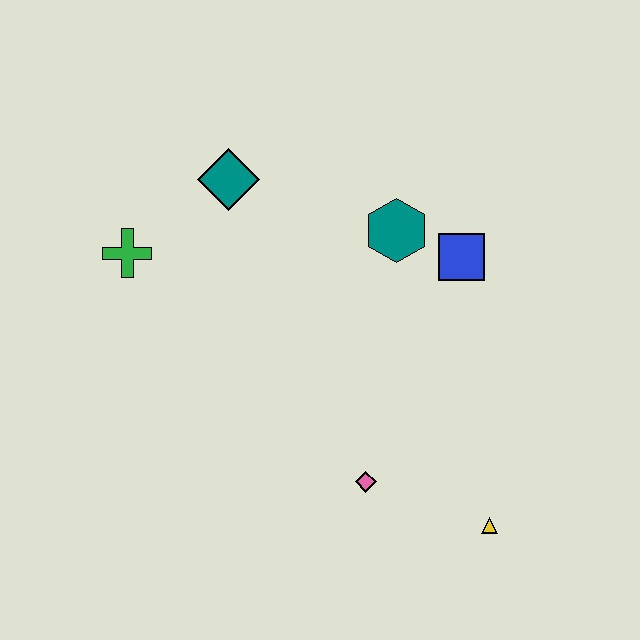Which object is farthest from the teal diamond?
The yellow triangle is farthest from the teal diamond.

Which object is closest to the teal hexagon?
The blue square is closest to the teal hexagon.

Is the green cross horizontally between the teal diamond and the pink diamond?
No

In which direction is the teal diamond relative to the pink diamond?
The teal diamond is above the pink diamond.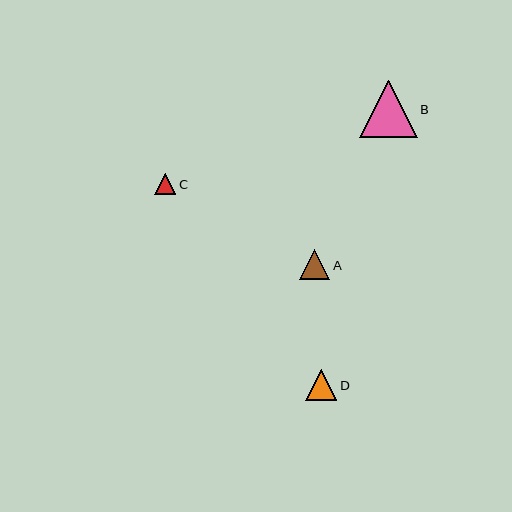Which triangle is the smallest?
Triangle C is the smallest with a size of approximately 21 pixels.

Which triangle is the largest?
Triangle B is the largest with a size of approximately 58 pixels.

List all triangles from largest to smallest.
From largest to smallest: B, D, A, C.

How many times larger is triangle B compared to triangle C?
Triangle B is approximately 2.8 times the size of triangle C.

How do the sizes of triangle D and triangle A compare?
Triangle D and triangle A are approximately the same size.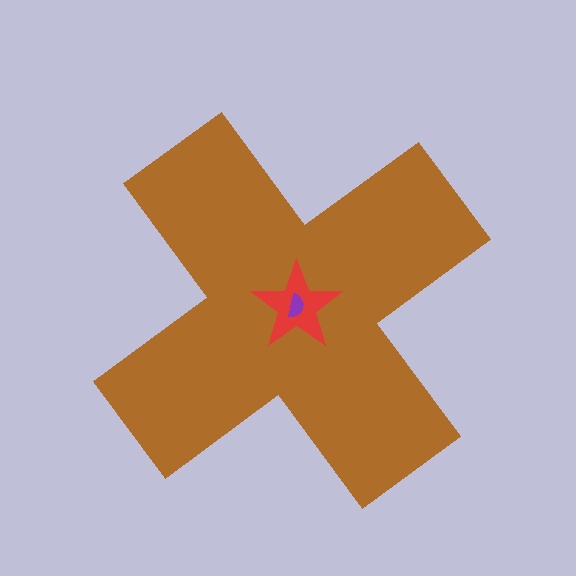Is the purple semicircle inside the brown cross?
Yes.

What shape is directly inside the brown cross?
The red star.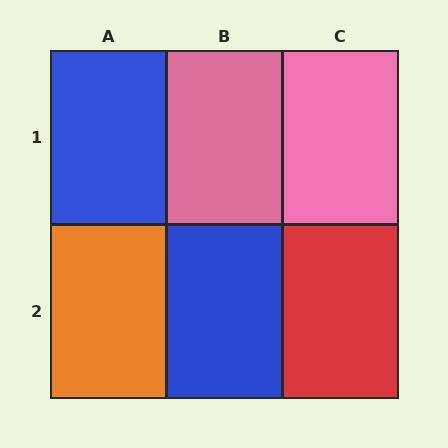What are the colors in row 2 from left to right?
Orange, blue, red.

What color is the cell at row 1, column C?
Pink.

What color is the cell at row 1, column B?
Pink.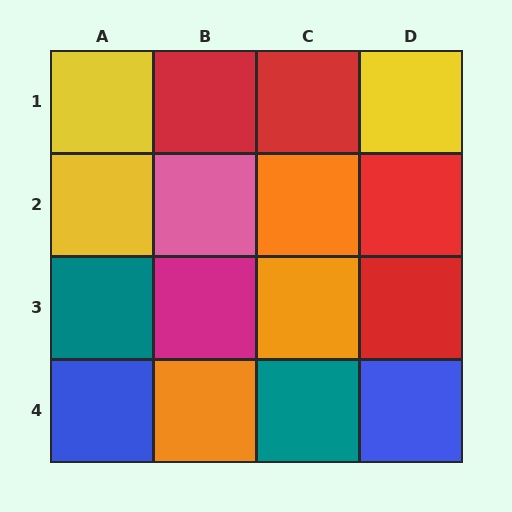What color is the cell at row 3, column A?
Teal.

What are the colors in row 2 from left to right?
Yellow, pink, orange, red.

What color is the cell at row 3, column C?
Orange.